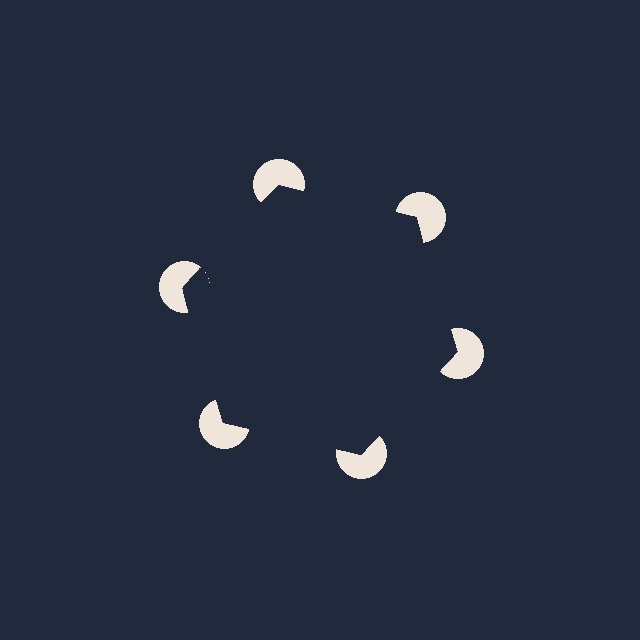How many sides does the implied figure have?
6 sides.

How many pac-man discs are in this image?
There are 6 — one at each vertex of the illusory hexagon.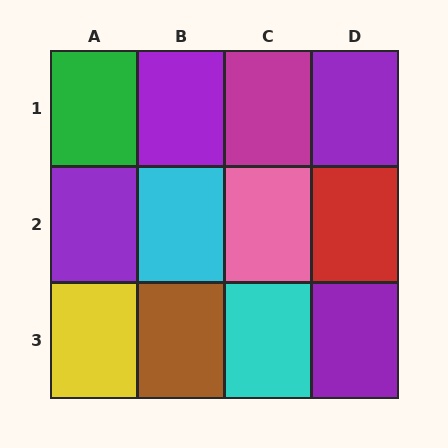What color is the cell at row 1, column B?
Purple.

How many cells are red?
1 cell is red.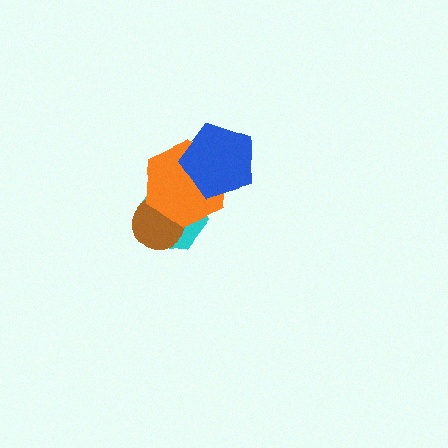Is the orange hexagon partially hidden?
Yes, it is partially covered by another shape.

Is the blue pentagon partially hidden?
No, no other shape covers it.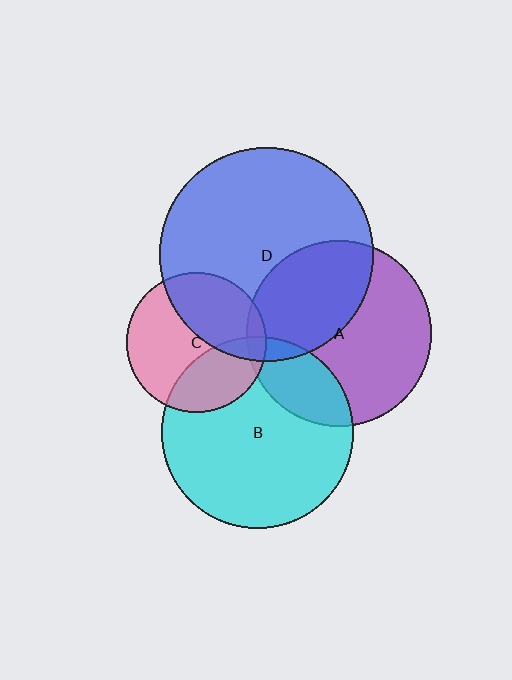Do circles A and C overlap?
Yes.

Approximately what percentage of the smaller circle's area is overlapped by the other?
Approximately 5%.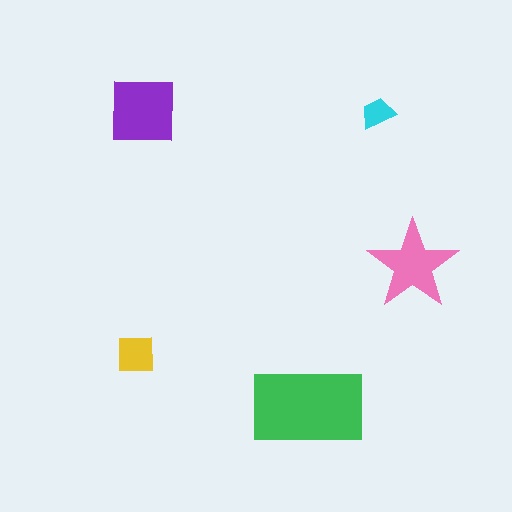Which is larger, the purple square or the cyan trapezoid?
The purple square.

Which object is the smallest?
The cyan trapezoid.